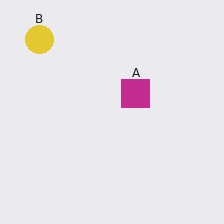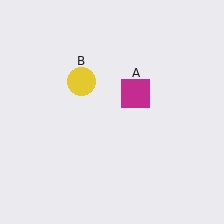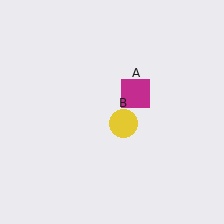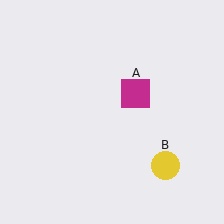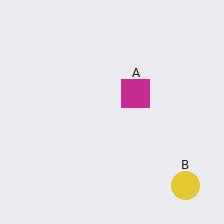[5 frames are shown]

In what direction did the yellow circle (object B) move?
The yellow circle (object B) moved down and to the right.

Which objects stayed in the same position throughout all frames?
Magenta square (object A) remained stationary.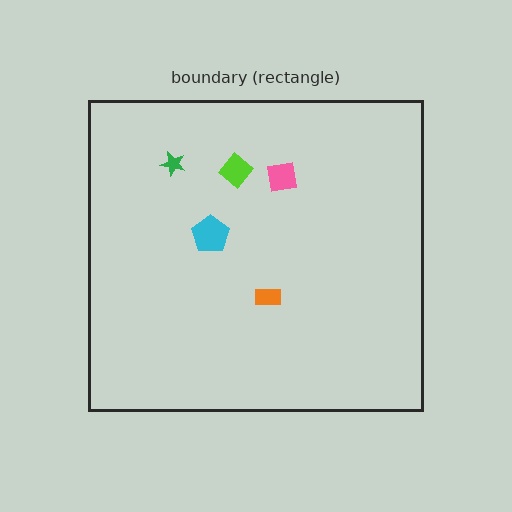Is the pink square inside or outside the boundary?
Inside.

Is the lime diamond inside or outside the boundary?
Inside.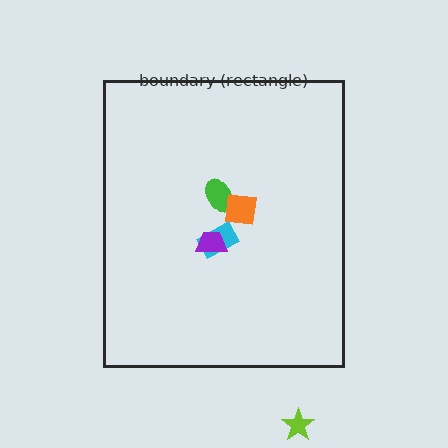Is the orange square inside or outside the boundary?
Inside.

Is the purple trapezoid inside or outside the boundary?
Inside.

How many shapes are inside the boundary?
4 inside, 1 outside.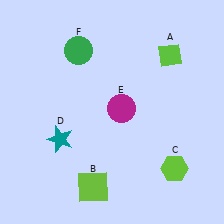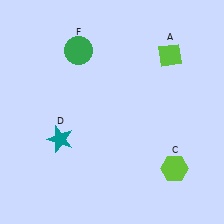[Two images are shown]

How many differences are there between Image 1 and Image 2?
There are 2 differences between the two images.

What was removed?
The lime square (B), the magenta circle (E) were removed in Image 2.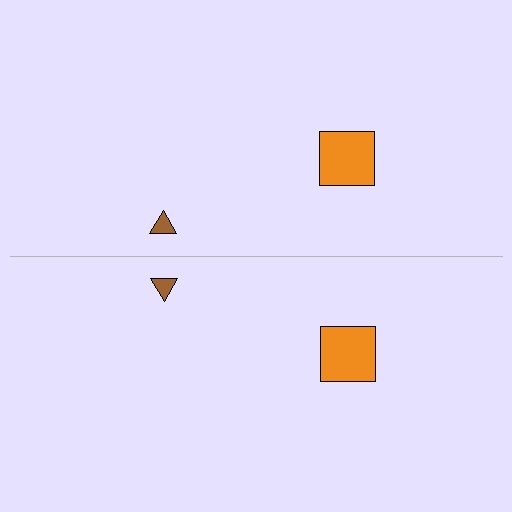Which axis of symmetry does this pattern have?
The pattern has a horizontal axis of symmetry running through the center of the image.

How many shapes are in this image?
There are 4 shapes in this image.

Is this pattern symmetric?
Yes, this pattern has bilateral (reflection) symmetry.